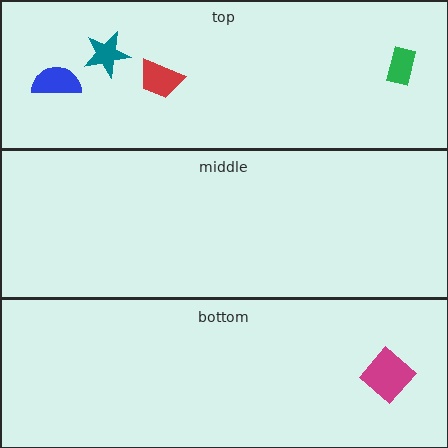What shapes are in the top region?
The red trapezoid, the blue semicircle, the green rectangle, the teal star.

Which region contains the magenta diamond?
The bottom region.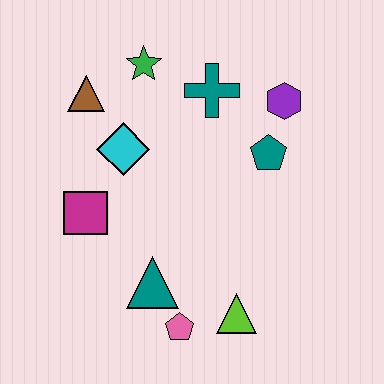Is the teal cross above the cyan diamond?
Yes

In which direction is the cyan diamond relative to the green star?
The cyan diamond is below the green star.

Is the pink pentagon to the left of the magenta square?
No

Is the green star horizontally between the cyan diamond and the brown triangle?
No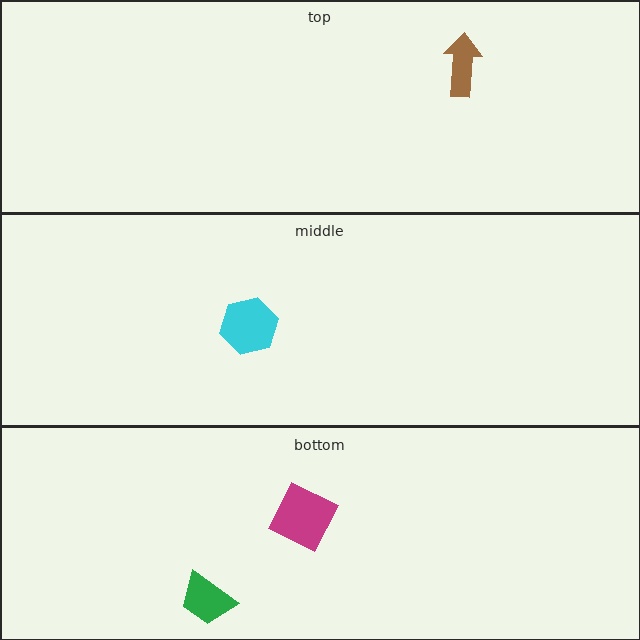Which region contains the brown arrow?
The top region.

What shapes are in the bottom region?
The green trapezoid, the magenta diamond.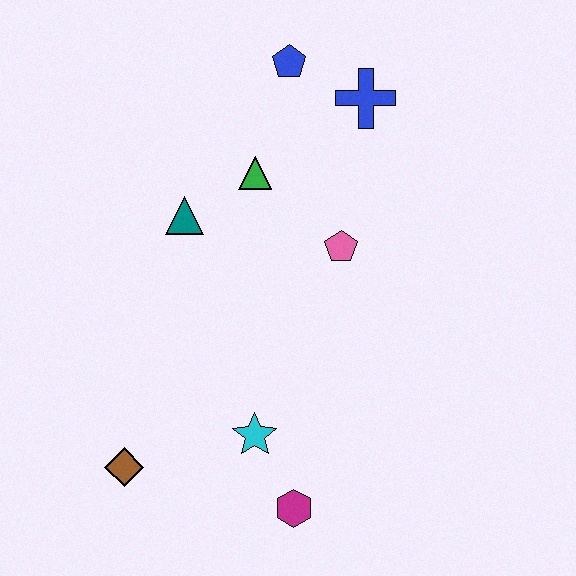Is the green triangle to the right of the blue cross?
No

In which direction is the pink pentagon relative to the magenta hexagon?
The pink pentagon is above the magenta hexagon.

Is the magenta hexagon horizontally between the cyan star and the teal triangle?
No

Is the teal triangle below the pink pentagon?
No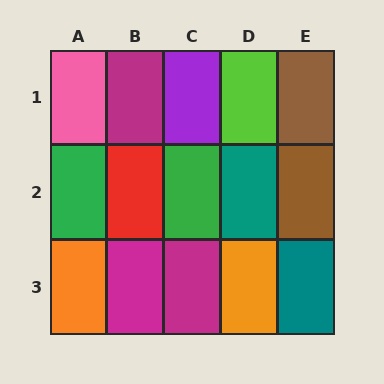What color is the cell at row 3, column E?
Teal.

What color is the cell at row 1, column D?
Lime.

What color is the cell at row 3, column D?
Orange.